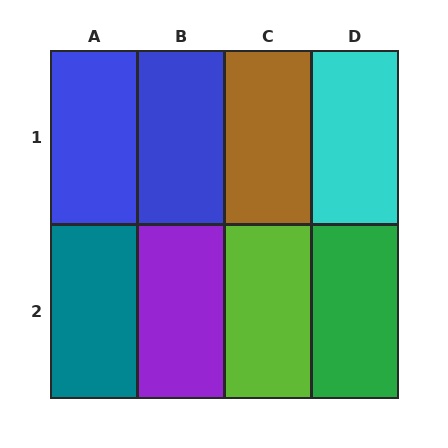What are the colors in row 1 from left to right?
Blue, blue, brown, cyan.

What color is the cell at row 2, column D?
Green.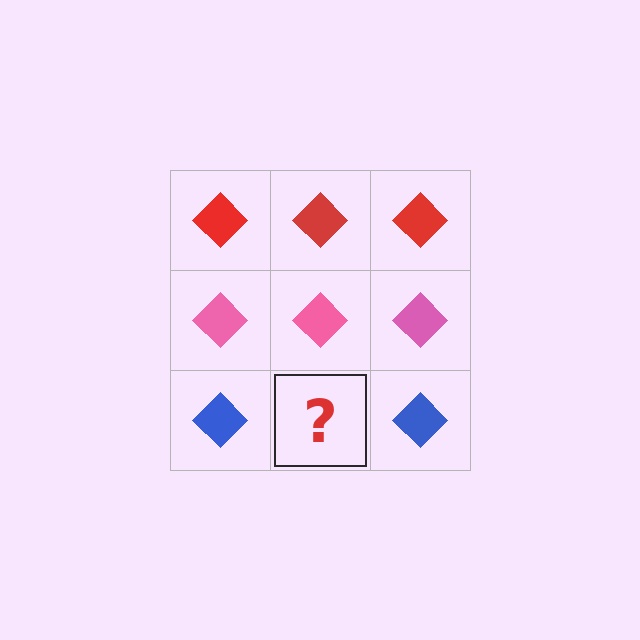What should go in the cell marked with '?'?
The missing cell should contain a blue diamond.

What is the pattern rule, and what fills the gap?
The rule is that each row has a consistent color. The gap should be filled with a blue diamond.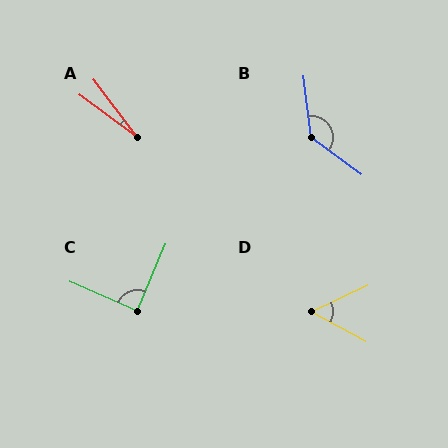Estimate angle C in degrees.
Approximately 89 degrees.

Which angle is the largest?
B, at approximately 133 degrees.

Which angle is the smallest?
A, at approximately 17 degrees.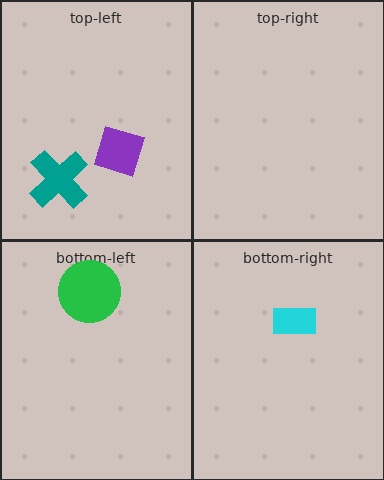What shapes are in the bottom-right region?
The cyan rectangle.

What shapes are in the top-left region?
The teal cross, the purple square.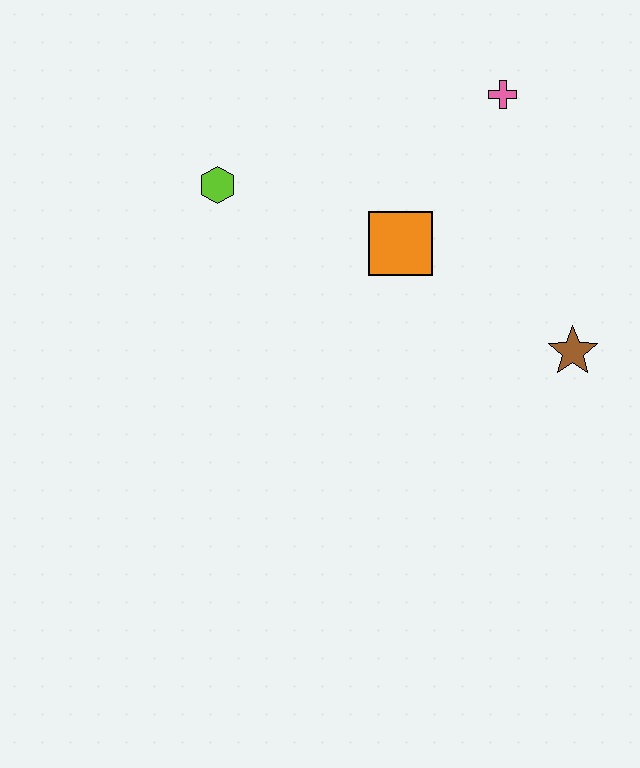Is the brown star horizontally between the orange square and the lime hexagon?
No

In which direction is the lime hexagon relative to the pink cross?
The lime hexagon is to the left of the pink cross.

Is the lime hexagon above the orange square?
Yes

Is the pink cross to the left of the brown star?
Yes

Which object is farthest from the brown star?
The lime hexagon is farthest from the brown star.